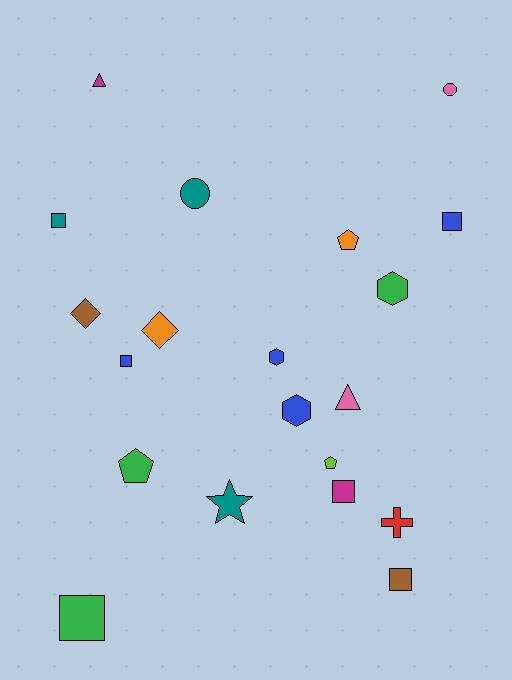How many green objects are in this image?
There are 3 green objects.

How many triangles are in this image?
There are 2 triangles.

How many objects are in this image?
There are 20 objects.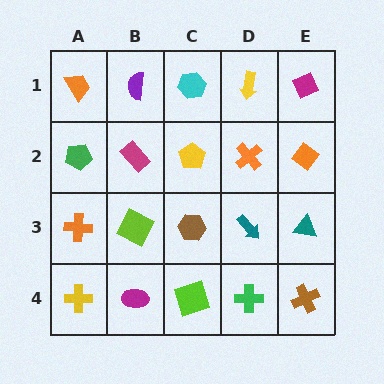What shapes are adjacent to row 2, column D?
A yellow arrow (row 1, column D), a teal arrow (row 3, column D), a yellow pentagon (row 2, column C), an orange diamond (row 2, column E).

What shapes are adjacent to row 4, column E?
A teal triangle (row 3, column E), a green cross (row 4, column D).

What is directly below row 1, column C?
A yellow pentagon.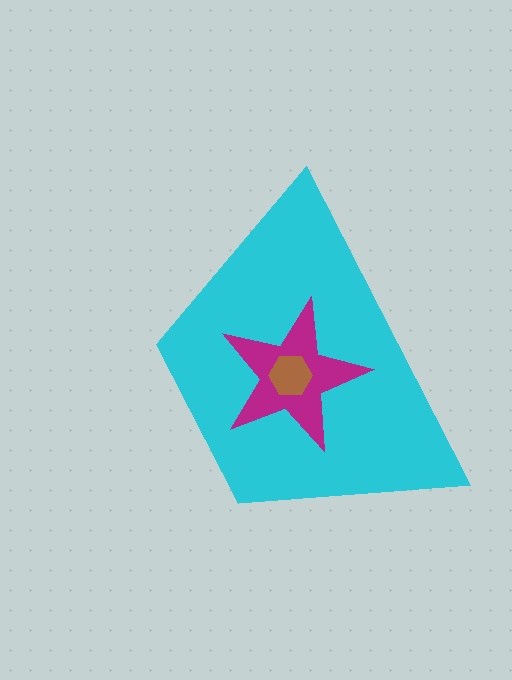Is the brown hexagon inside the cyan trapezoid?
Yes.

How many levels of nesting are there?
3.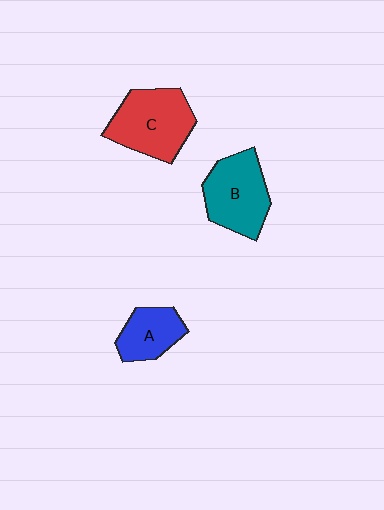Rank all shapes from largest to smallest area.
From largest to smallest: C (red), B (teal), A (blue).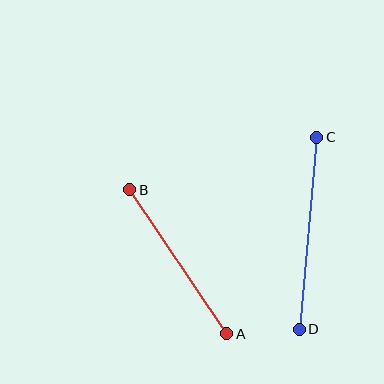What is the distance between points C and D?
The distance is approximately 193 pixels.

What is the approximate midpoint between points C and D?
The midpoint is at approximately (308, 233) pixels.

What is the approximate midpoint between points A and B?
The midpoint is at approximately (178, 262) pixels.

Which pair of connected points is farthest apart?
Points C and D are farthest apart.